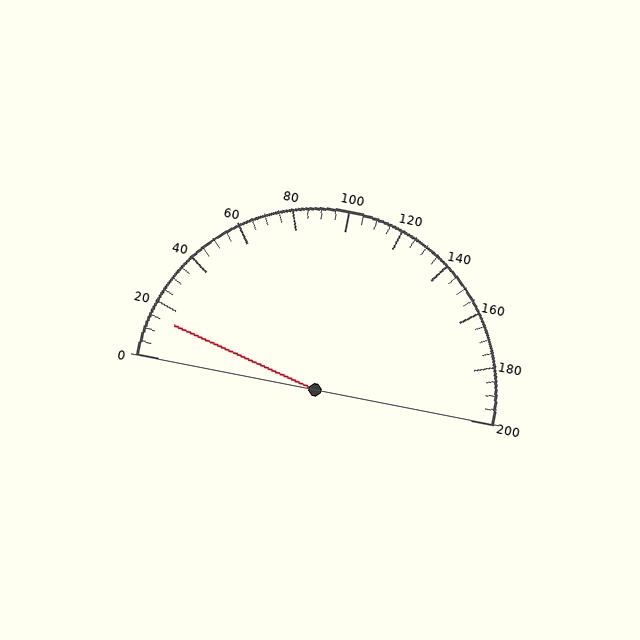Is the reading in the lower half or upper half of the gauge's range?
The reading is in the lower half of the range (0 to 200).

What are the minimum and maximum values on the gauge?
The gauge ranges from 0 to 200.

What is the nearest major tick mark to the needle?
The nearest major tick mark is 20.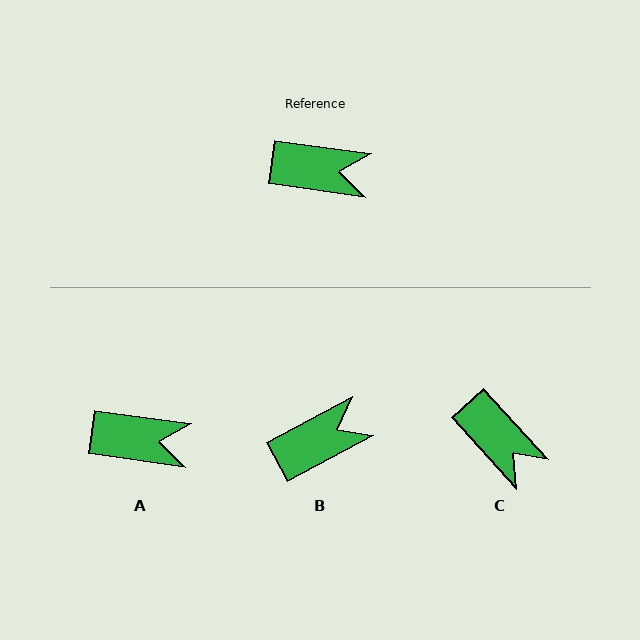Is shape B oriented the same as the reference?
No, it is off by about 36 degrees.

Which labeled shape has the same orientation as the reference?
A.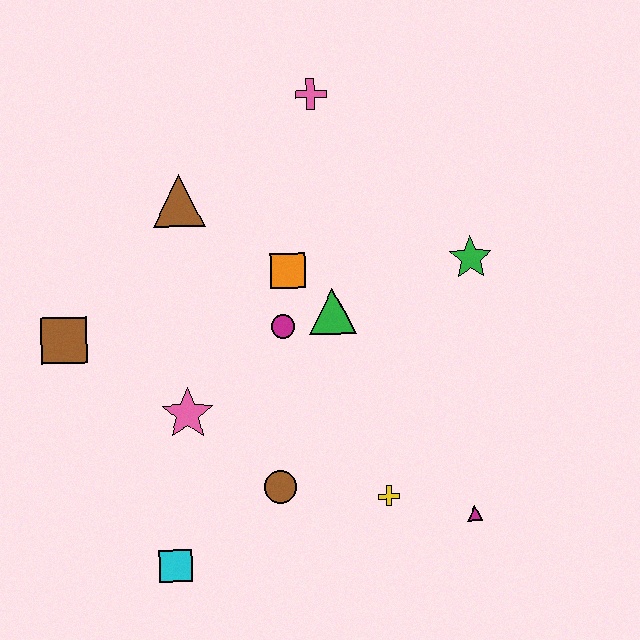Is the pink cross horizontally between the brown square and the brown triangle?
No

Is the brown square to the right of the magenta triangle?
No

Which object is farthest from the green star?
The cyan square is farthest from the green star.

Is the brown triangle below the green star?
No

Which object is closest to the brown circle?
The yellow cross is closest to the brown circle.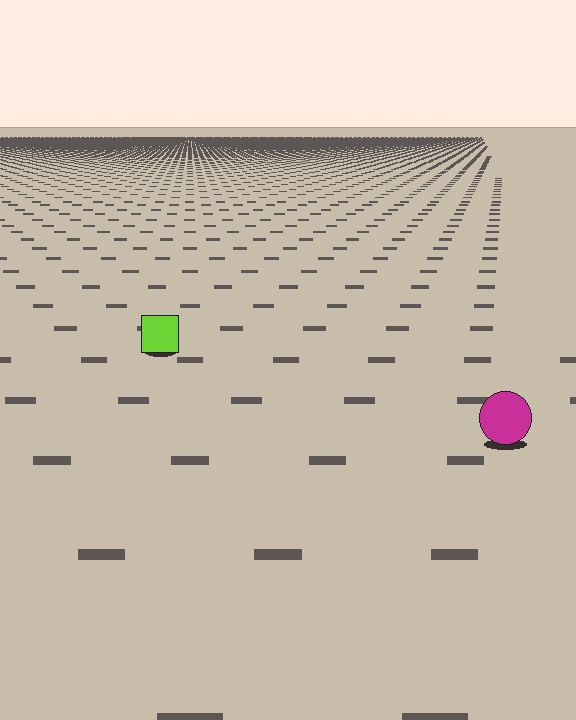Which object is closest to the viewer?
The magenta circle is closest. The texture marks near it are larger and more spread out.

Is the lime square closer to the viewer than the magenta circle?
No. The magenta circle is closer — you can tell from the texture gradient: the ground texture is coarser near it.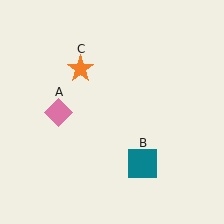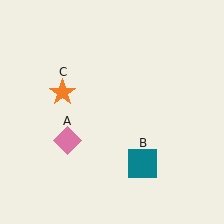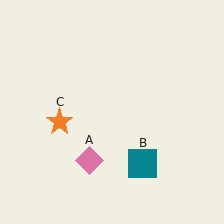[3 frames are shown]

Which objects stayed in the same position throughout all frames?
Teal square (object B) remained stationary.